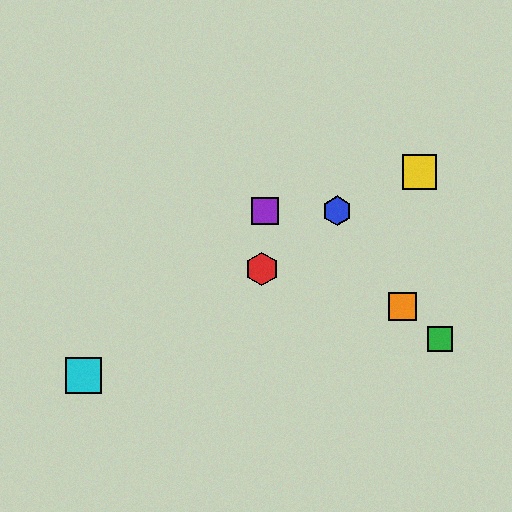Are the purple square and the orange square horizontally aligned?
No, the purple square is at y≈211 and the orange square is at y≈307.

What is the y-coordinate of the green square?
The green square is at y≈339.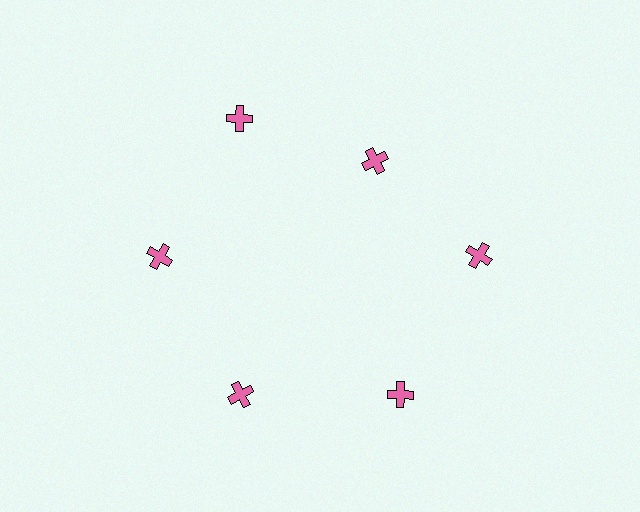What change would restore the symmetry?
The symmetry would be restored by moving it outward, back onto the ring so that all 6 crosses sit at equal angles and equal distance from the center.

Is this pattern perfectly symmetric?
No. The 6 pink crosses are arranged in a ring, but one element near the 1 o'clock position is pulled inward toward the center, breaking the 6-fold rotational symmetry.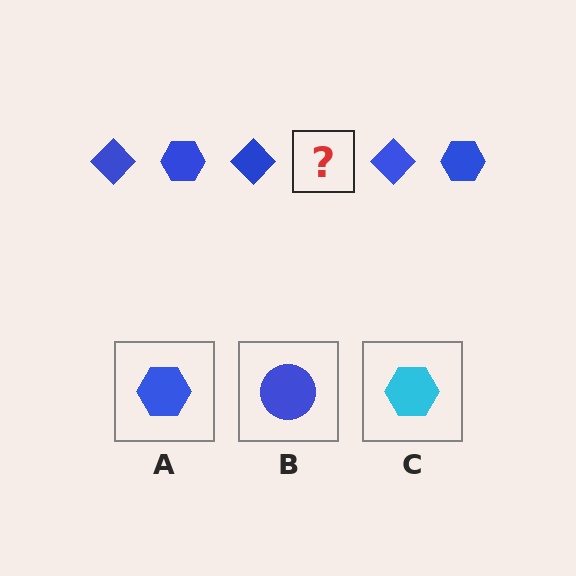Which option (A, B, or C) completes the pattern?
A.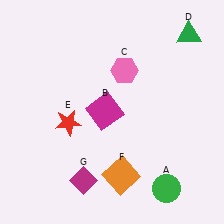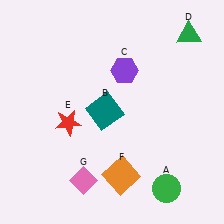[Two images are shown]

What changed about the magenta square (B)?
In Image 1, B is magenta. In Image 2, it changed to teal.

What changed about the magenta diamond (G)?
In Image 1, G is magenta. In Image 2, it changed to pink.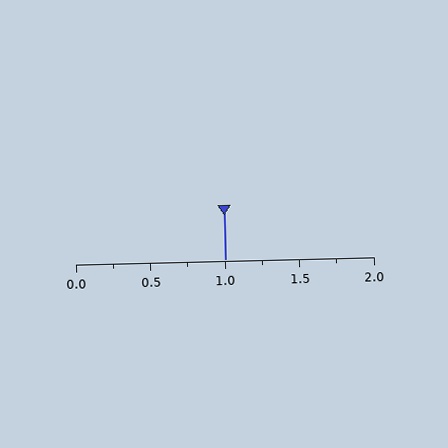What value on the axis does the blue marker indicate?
The marker indicates approximately 1.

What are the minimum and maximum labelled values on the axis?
The axis runs from 0.0 to 2.0.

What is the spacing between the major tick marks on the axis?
The major ticks are spaced 0.5 apart.